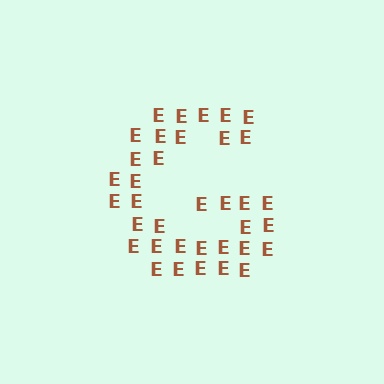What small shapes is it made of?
It is made of small letter E's.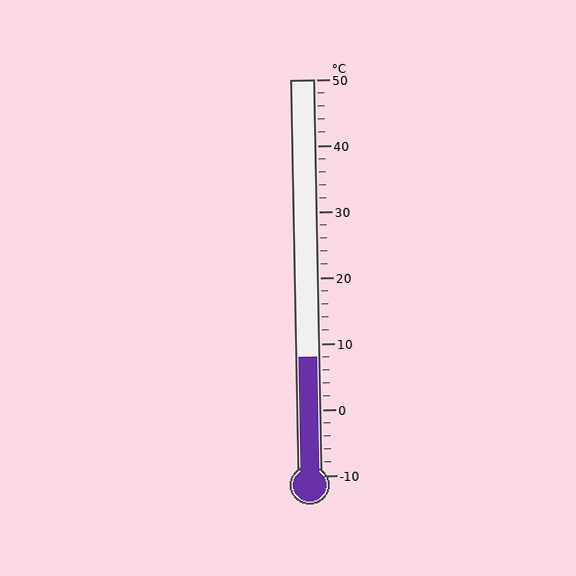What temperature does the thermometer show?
The thermometer shows approximately 8°C.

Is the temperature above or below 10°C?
The temperature is below 10°C.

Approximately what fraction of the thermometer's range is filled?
The thermometer is filled to approximately 30% of its range.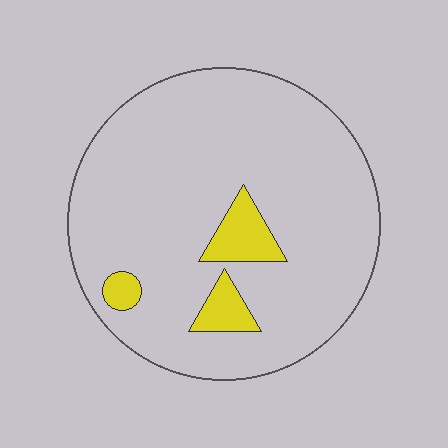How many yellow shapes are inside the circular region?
3.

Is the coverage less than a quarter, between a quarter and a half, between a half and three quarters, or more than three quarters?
Less than a quarter.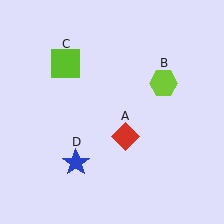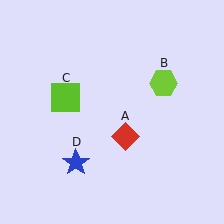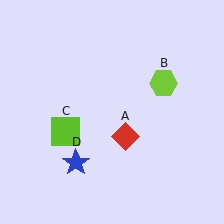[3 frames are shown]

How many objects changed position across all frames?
1 object changed position: lime square (object C).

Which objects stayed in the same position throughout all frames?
Red diamond (object A) and lime hexagon (object B) and blue star (object D) remained stationary.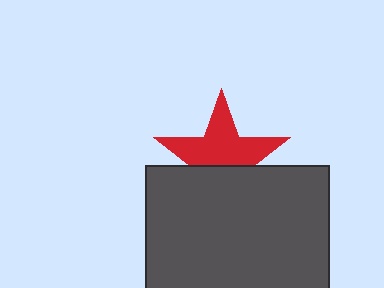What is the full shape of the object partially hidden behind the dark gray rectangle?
The partially hidden object is a red star.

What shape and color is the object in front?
The object in front is a dark gray rectangle.